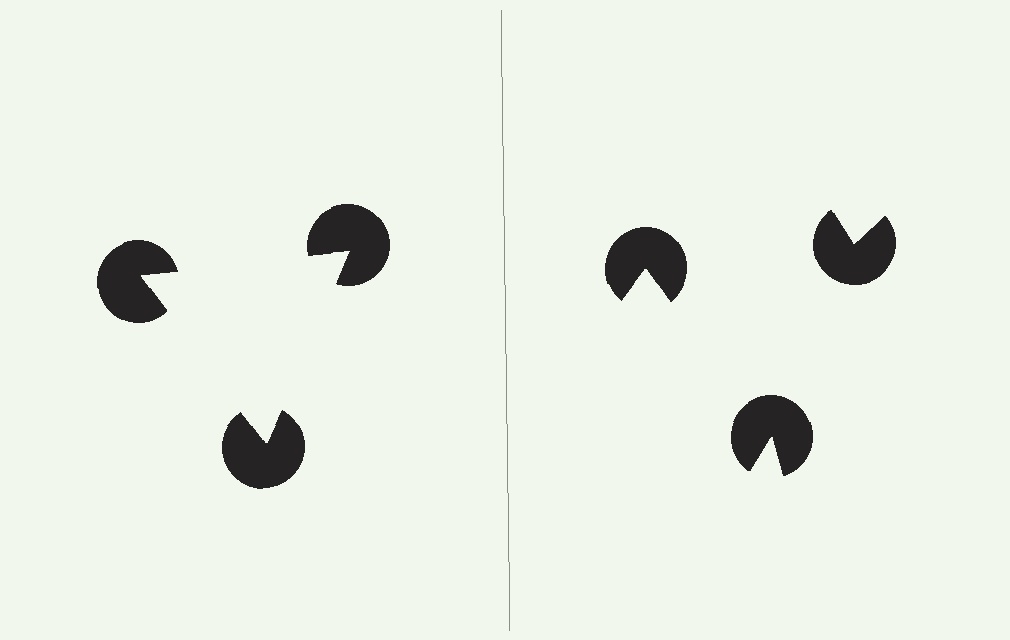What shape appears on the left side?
An illusory triangle.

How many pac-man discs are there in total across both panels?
6 — 3 on each side.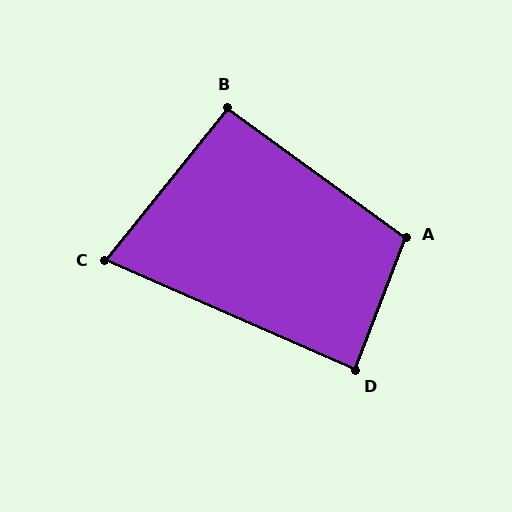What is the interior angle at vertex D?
Approximately 87 degrees (approximately right).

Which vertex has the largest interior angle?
A, at approximately 105 degrees.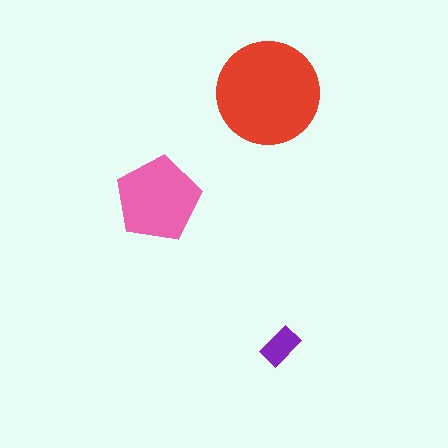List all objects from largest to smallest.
The red circle, the pink pentagon, the purple rectangle.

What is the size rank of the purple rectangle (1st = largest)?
3rd.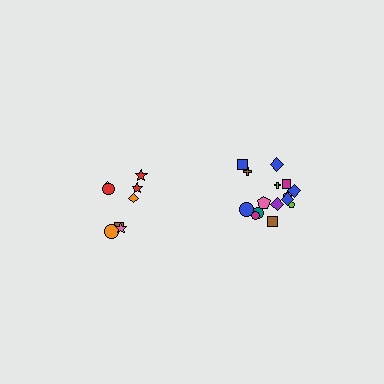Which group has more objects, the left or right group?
The right group.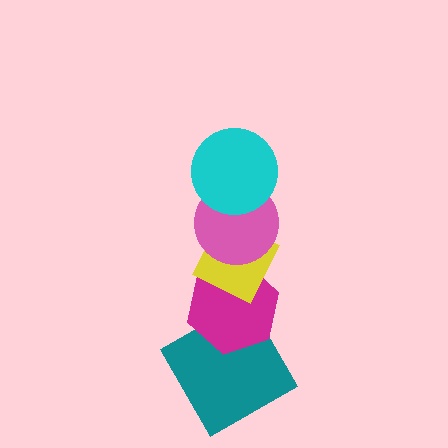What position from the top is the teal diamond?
The teal diamond is 5th from the top.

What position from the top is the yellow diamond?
The yellow diamond is 3rd from the top.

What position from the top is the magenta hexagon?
The magenta hexagon is 4th from the top.